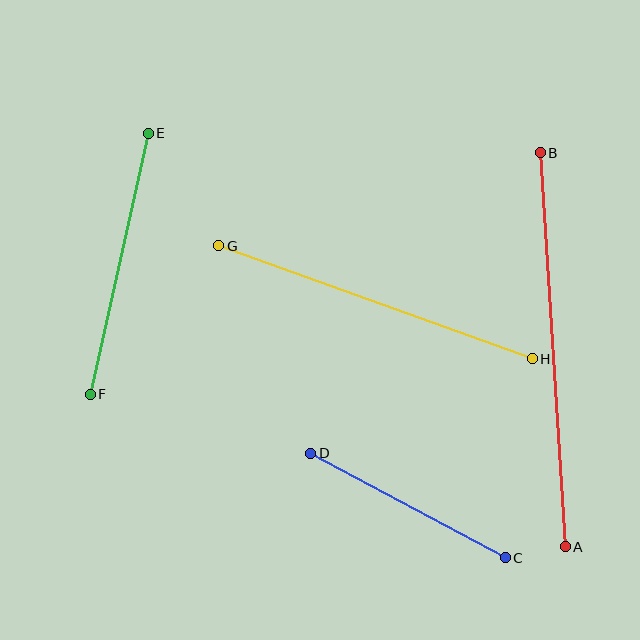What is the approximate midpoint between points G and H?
The midpoint is at approximately (375, 302) pixels.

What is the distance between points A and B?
The distance is approximately 395 pixels.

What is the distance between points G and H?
The distance is approximately 333 pixels.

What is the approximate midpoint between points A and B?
The midpoint is at approximately (553, 350) pixels.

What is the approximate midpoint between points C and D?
The midpoint is at approximately (408, 505) pixels.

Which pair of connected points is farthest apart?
Points A and B are farthest apart.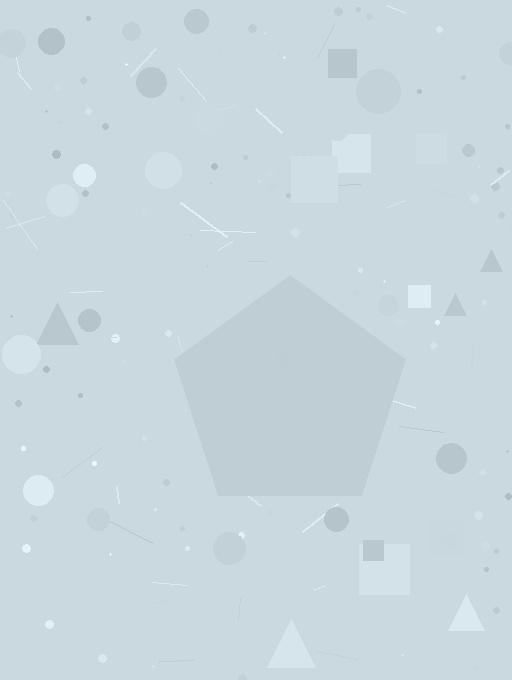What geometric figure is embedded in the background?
A pentagon is embedded in the background.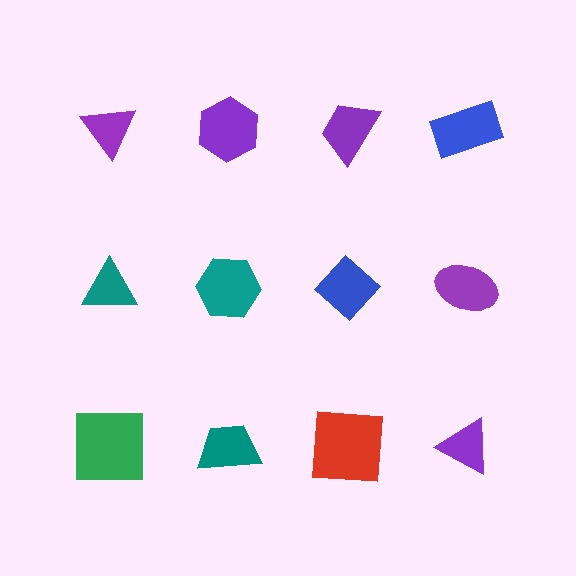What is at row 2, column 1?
A teal triangle.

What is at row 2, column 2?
A teal hexagon.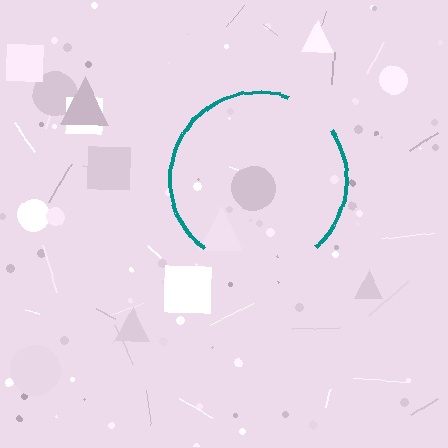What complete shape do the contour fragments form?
The contour fragments form a circle.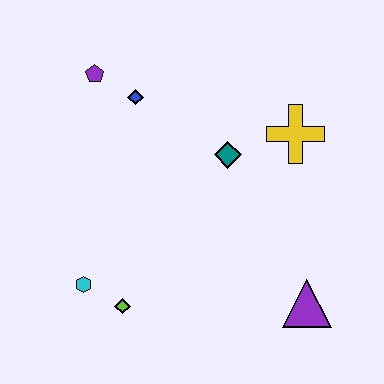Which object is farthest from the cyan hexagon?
The yellow cross is farthest from the cyan hexagon.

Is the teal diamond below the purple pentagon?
Yes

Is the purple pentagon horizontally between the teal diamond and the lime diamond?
No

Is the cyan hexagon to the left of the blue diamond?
Yes